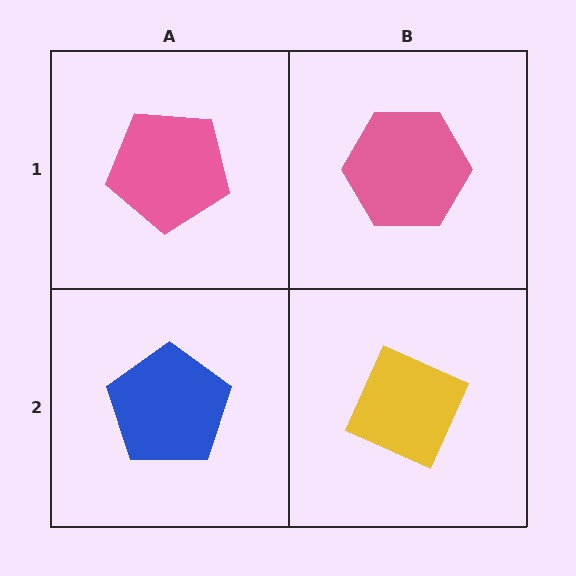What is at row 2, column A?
A blue pentagon.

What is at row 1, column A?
A pink pentagon.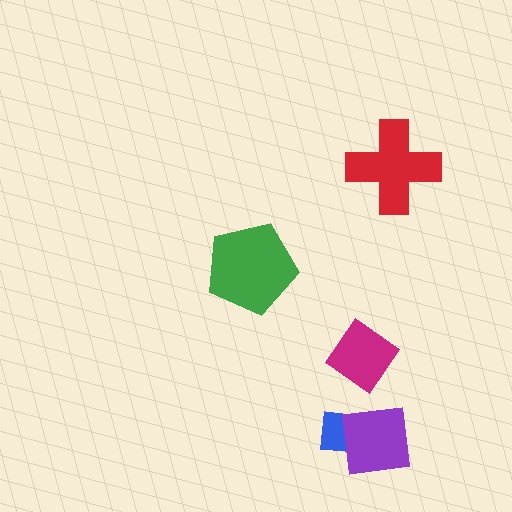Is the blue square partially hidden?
Yes, it is partially covered by another shape.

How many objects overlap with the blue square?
1 object overlaps with the blue square.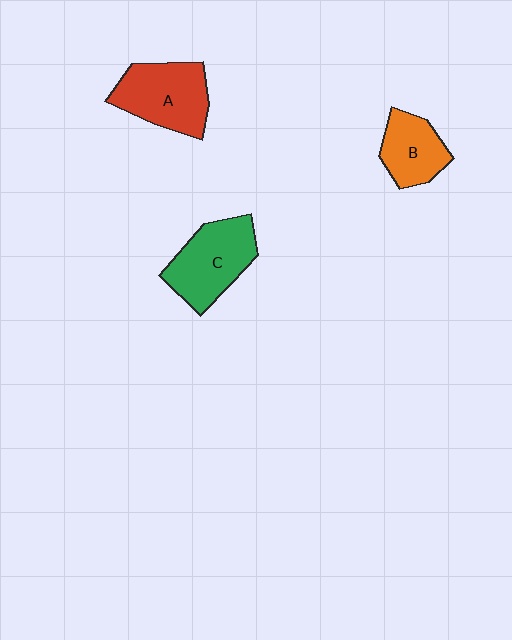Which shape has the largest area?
Shape C (green).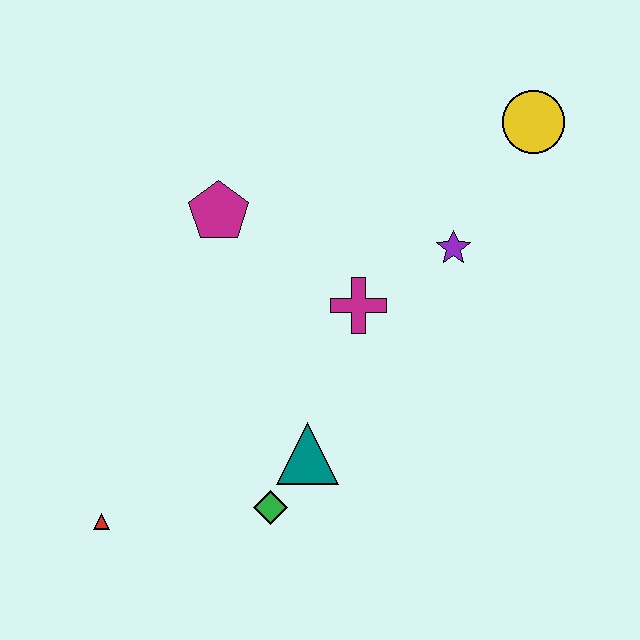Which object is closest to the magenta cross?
The purple star is closest to the magenta cross.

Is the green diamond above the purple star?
No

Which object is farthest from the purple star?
The red triangle is farthest from the purple star.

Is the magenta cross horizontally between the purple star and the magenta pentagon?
Yes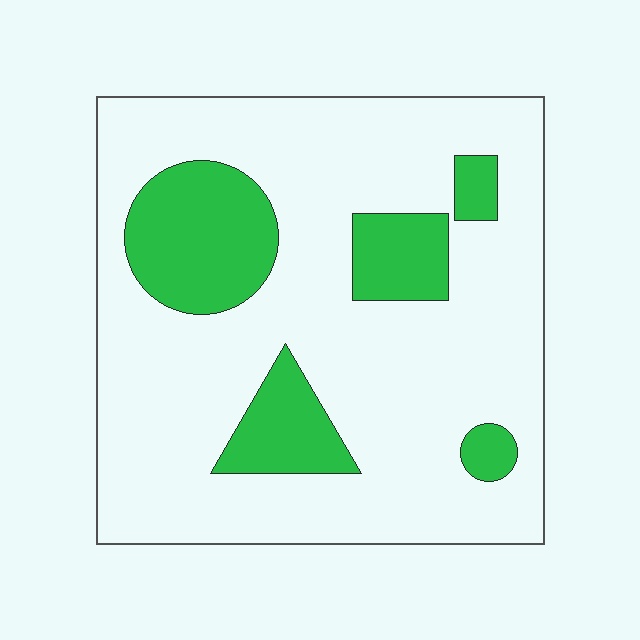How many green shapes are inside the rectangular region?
5.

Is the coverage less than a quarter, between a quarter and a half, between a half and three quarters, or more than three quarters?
Less than a quarter.